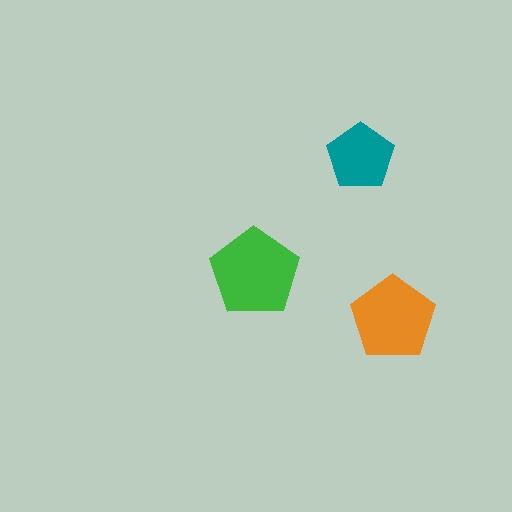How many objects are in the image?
There are 3 objects in the image.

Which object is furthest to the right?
The orange pentagon is rightmost.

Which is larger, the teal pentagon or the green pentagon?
The green one.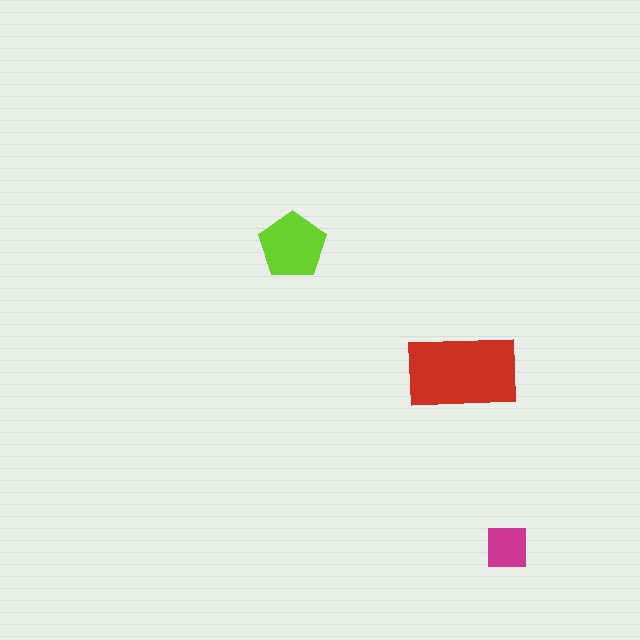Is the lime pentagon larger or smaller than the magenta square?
Larger.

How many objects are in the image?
There are 3 objects in the image.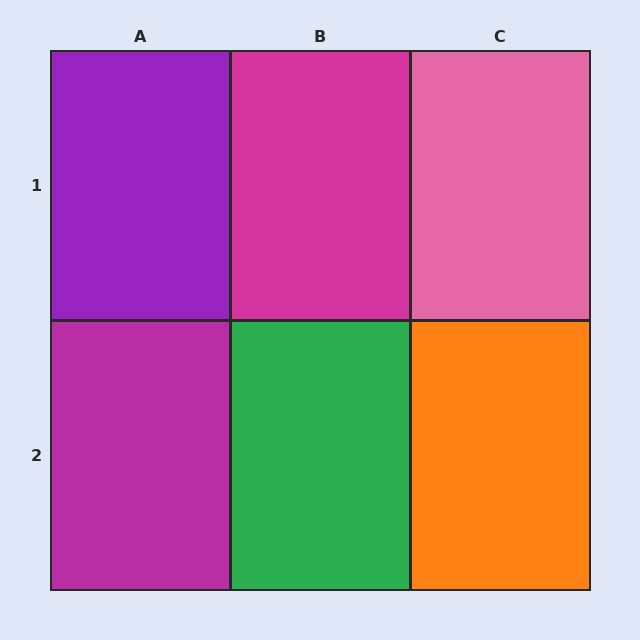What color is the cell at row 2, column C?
Orange.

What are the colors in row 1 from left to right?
Purple, magenta, pink.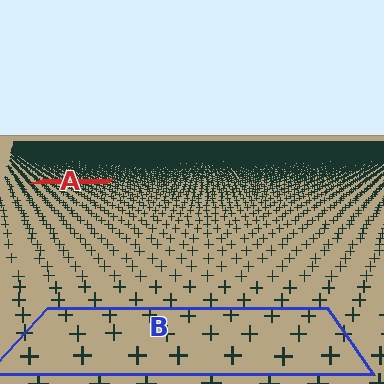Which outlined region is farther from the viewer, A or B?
Region A is farther from the viewer — the texture elements inside it appear smaller and more densely packed.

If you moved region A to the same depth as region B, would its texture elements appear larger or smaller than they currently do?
They would appear larger. At a closer depth, the same texture elements are projected at a bigger on-screen size.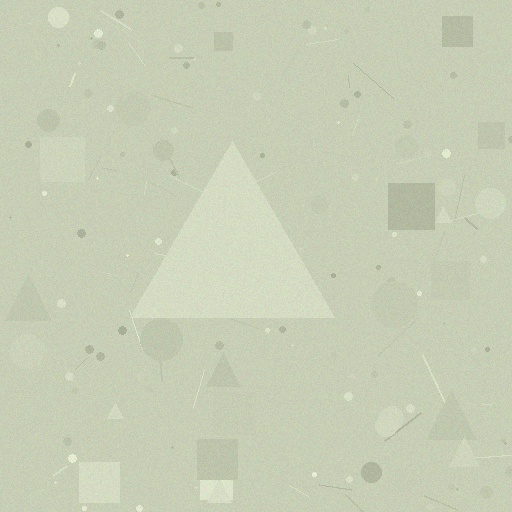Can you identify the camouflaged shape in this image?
The camouflaged shape is a triangle.